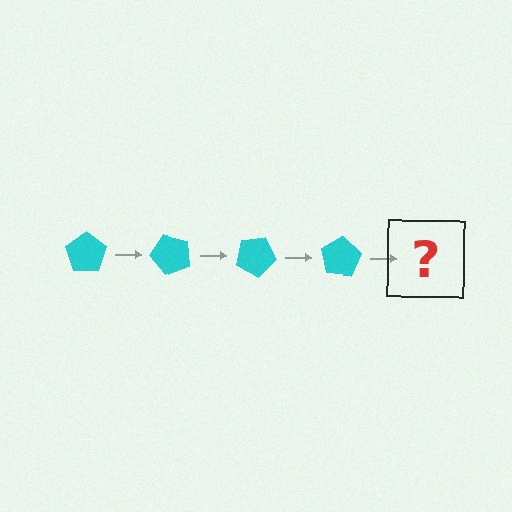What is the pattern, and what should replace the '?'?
The pattern is that the pentagon rotates 50 degrees each step. The '?' should be a cyan pentagon rotated 200 degrees.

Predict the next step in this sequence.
The next step is a cyan pentagon rotated 200 degrees.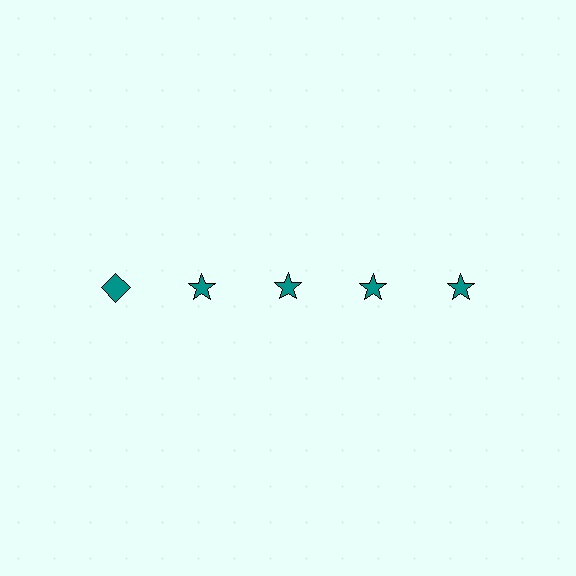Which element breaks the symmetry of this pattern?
The teal diamond in the top row, leftmost column breaks the symmetry. All other shapes are teal stars.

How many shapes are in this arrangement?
There are 5 shapes arranged in a grid pattern.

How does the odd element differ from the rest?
It has a different shape: diamond instead of star.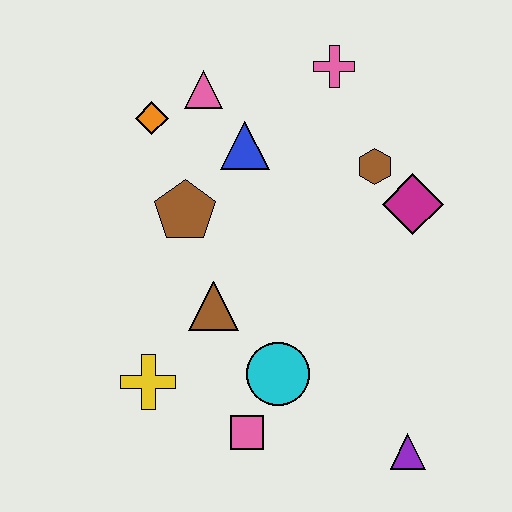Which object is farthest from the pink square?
The pink cross is farthest from the pink square.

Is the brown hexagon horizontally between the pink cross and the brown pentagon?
No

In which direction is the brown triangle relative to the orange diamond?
The brown triangle is below the orange diamond.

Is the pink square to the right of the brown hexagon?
No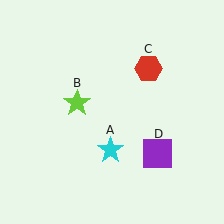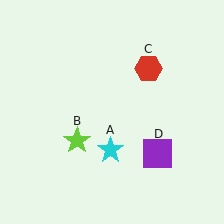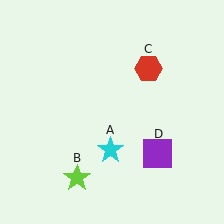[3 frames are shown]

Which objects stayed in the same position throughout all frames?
Cyan star (object A) and red hexagon (object C) and purple square (object D) remained stationary.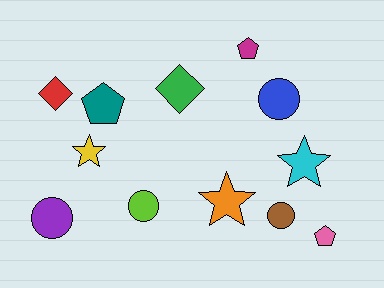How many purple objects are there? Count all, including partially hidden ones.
There is 1 purple object.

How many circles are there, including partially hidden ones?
There are 4 circles.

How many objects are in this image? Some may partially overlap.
There are 12 objects.